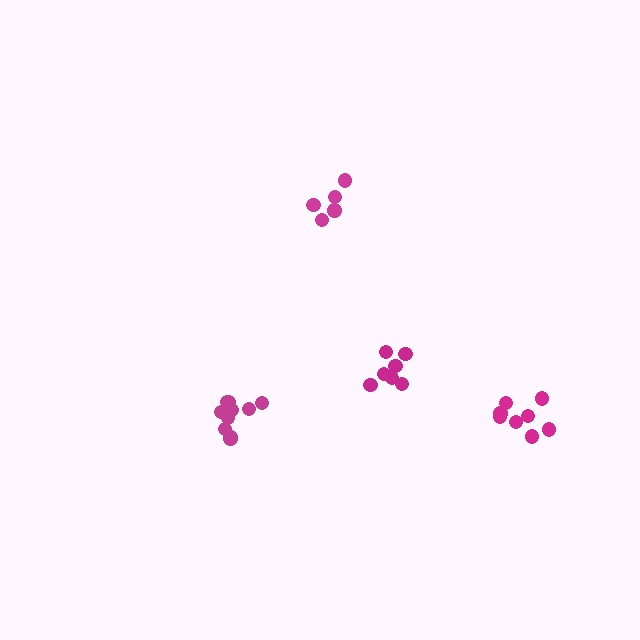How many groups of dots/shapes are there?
There are 4 groups.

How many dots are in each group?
Group 1: 10 dots, Group 2: 8 dots, Group 3: 5 dots, Group 4: 7 dots (30 total).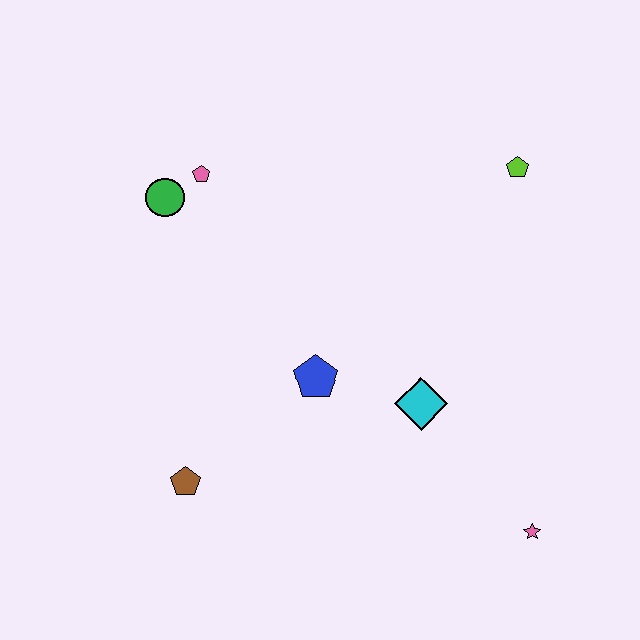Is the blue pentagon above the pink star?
Yes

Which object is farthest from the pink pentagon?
The pink star is farthest from the pink pentagon.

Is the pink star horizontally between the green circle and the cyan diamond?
No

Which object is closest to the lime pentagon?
The cyan diamond is closest to the lime pentagon.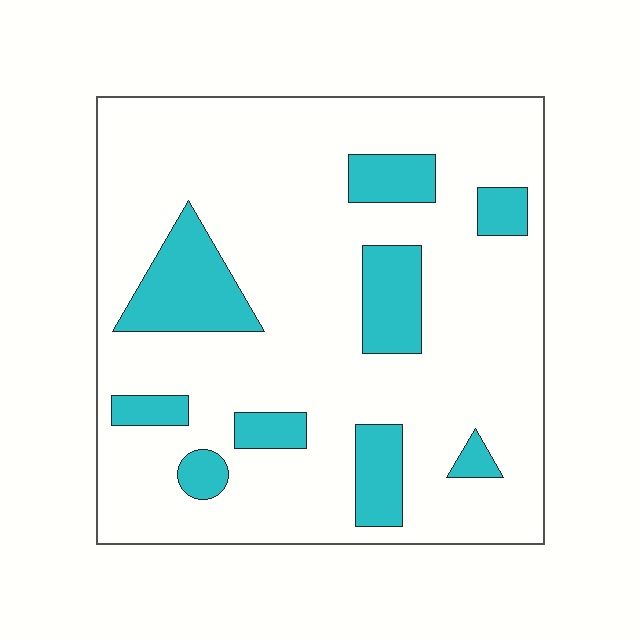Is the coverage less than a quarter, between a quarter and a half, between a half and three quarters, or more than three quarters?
Less than a quarter.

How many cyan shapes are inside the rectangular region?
9.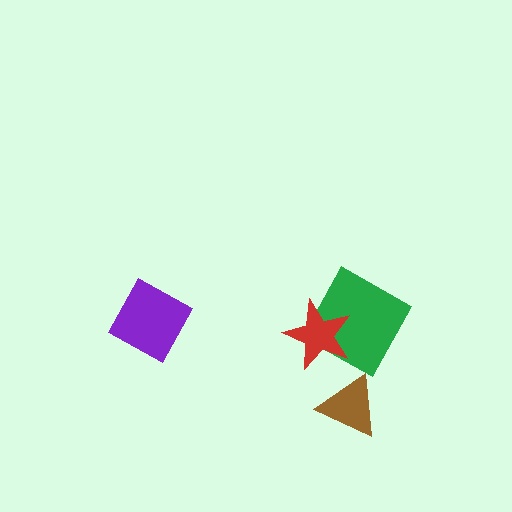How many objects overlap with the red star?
1 object overlaps with the red star.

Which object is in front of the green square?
The red star is in front of the green square.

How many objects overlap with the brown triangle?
0 objects overlap with the brown triangle.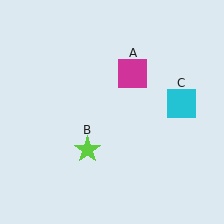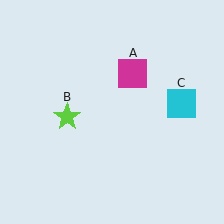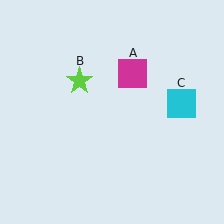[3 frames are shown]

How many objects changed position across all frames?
1 object changed position: lime star (object B).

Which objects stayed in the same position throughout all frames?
Magenta square (object A) and cyan square (object C) remained stationary.